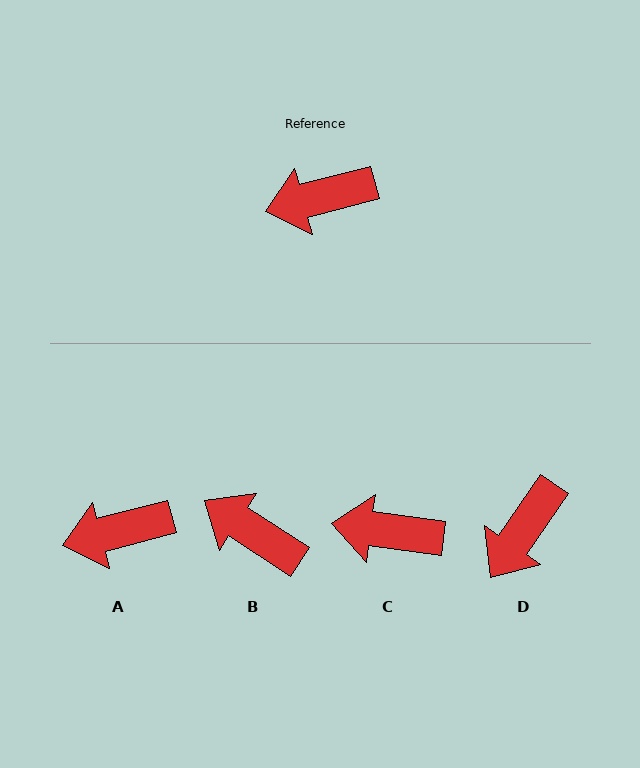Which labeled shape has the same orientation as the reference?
A.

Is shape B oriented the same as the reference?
No, it is off by about 48 degrees.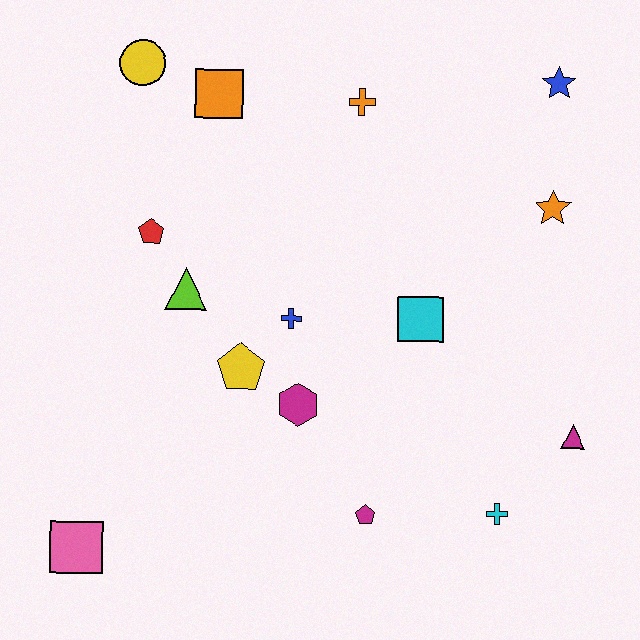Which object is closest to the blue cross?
The yellow pentagon is closest to the blue cross.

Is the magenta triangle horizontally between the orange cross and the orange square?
No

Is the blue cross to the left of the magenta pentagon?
Yes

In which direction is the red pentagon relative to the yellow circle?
The red pentagon is below the yellow circle.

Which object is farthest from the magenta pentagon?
The yellow circle is farthest from the magenta pentagon.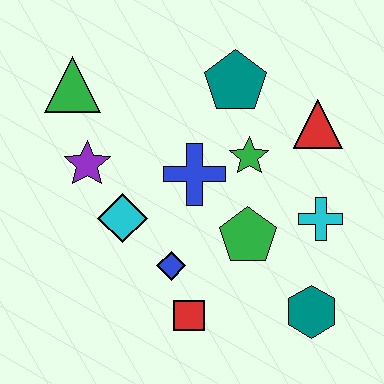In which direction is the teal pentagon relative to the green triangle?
The teal pentagon is to the right of the green triangle.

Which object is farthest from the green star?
The green triangle is farthest from the green star.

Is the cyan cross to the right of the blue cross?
Yes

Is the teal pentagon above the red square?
Yes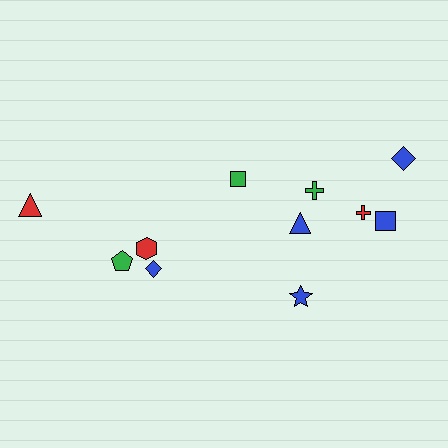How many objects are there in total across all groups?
There are 11 objects.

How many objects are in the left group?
There are 4 objects.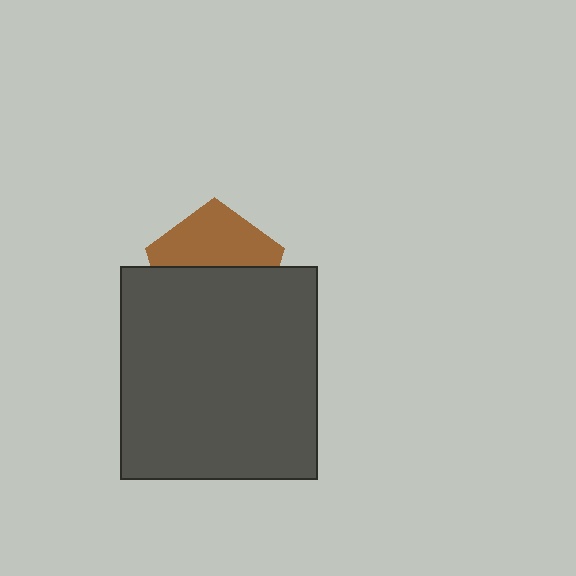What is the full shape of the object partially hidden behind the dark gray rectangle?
The partially hidden object is a brown pentagon.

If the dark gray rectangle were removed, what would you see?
You would see the complete brown pentagon.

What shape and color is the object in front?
The object in front is a dark gray rectangle.